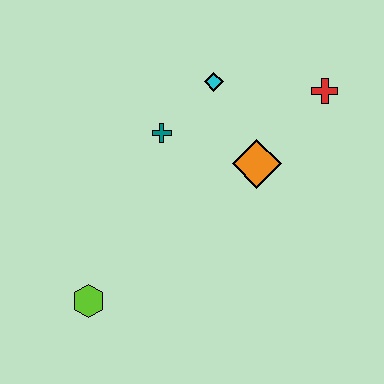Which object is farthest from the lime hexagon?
The red cross is farthest from the lime hexagon.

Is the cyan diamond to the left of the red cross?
Yes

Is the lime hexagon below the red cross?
Yes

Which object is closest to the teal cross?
The cyan diamond is closest to the teal cross.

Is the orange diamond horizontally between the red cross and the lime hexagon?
Yes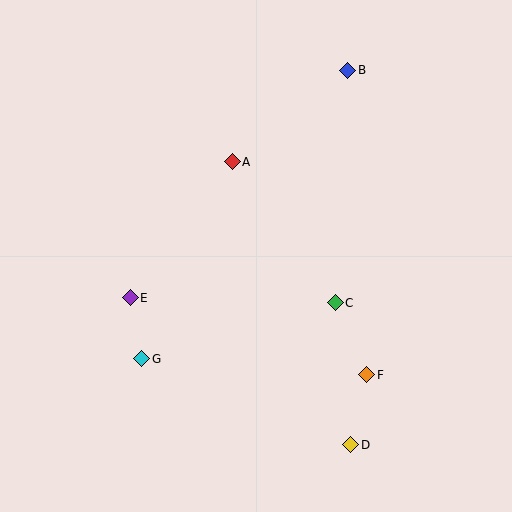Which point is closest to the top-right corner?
Point B is closest to the top-right corner.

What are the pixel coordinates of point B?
Point B is at (348, 70).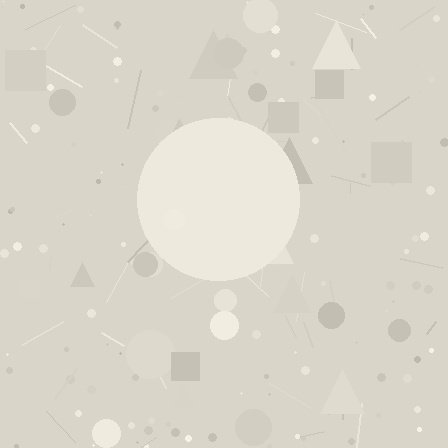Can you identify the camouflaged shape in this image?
The camouflaged shape is a circle.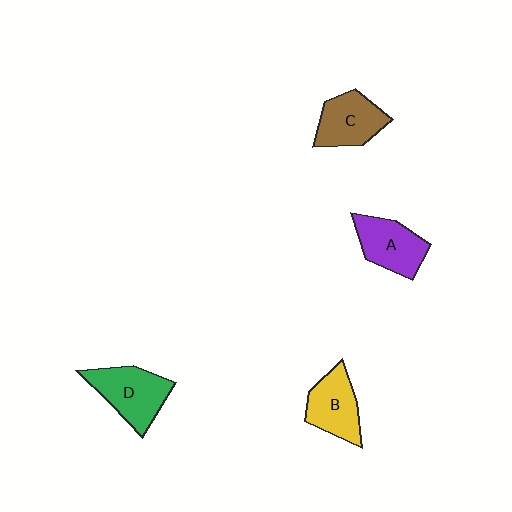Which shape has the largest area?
Shape D (green).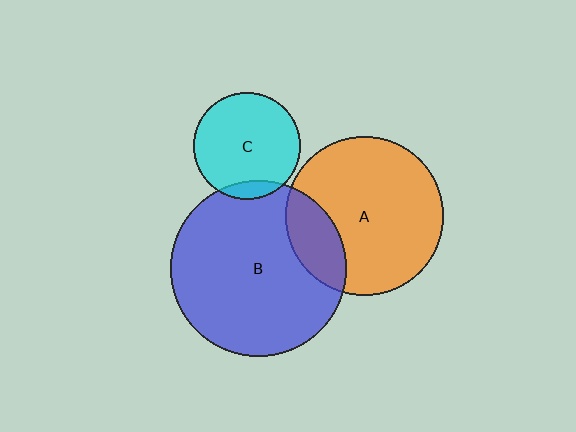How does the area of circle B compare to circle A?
Approximately 1.2 times.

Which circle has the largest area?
Circle B (blue).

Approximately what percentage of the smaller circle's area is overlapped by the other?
Approximately 20%.